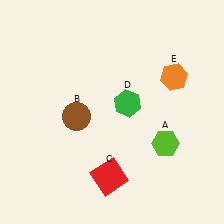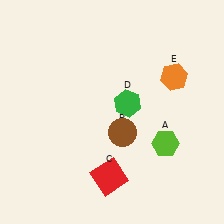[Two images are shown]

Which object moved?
The brown circle (B) moved right.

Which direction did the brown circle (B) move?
The brown circle (B) moved right.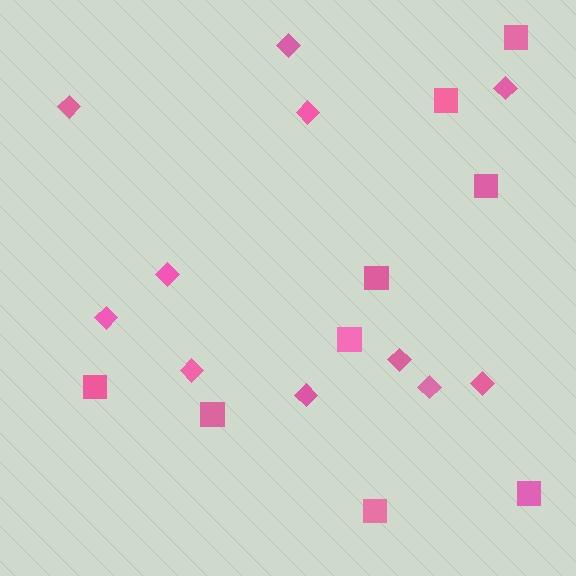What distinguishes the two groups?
There are 2 groups: one group of squares (9) and one group of diamonds (11).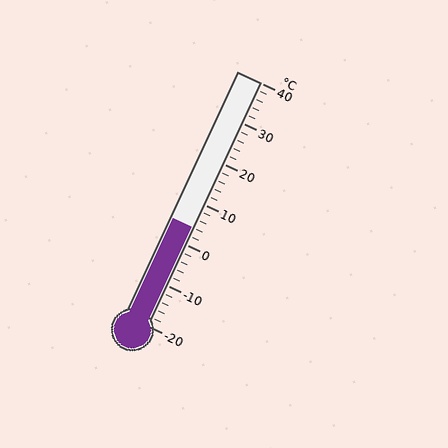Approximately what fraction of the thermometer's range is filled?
The thermometer is filled to approximately 40% of its range.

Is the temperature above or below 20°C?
The temperature is below 20°C.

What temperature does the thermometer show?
The thermometer shows approximately 4°C.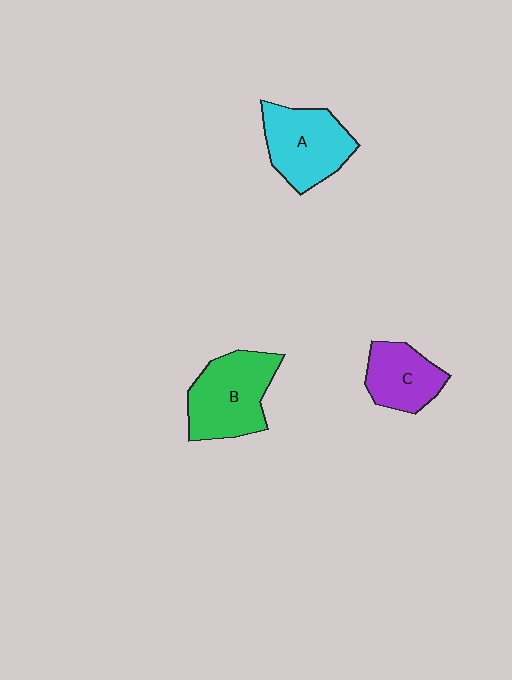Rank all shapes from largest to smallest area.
From largest to smallest: B (green), A (cyan), C (purple).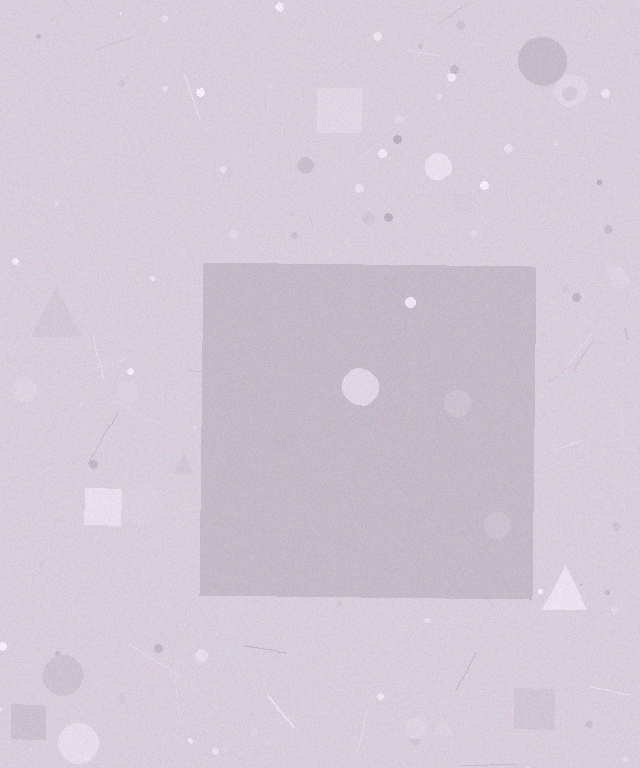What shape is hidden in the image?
A square is hidden in the image.